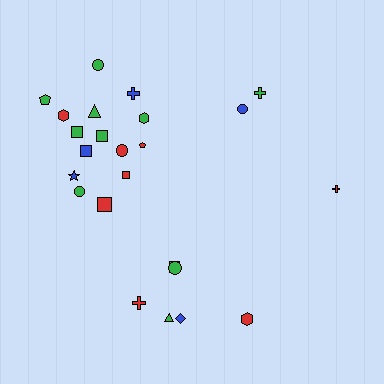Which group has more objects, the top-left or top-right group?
The top-left group.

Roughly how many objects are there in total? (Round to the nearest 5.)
Roughly 25 objects in total.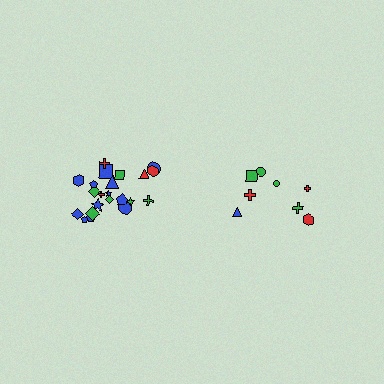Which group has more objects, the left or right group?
The left group.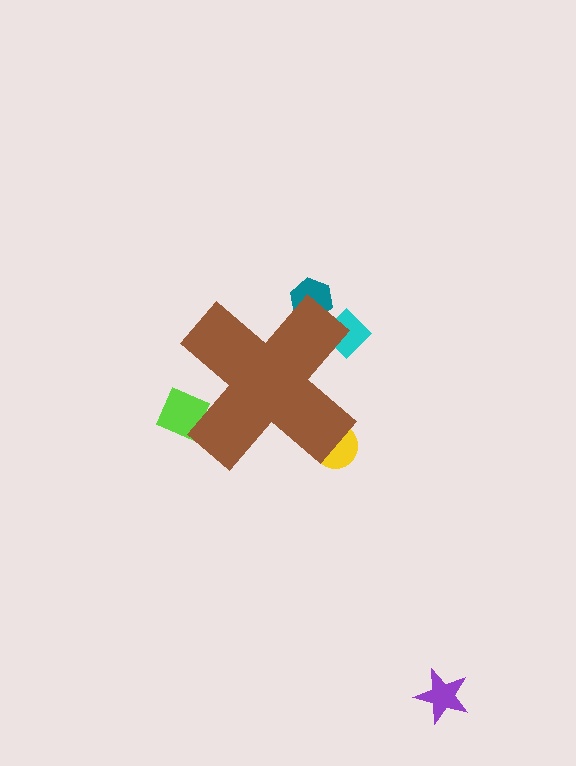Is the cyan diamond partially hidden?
Yes, the cyan diamond is partially hidden behind the brown cross.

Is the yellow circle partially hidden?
Yes, the yellow circle is partially hidden behind the brown cross.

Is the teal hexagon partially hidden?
Yes, the teal hexagon is partially hidden behind the brown cross.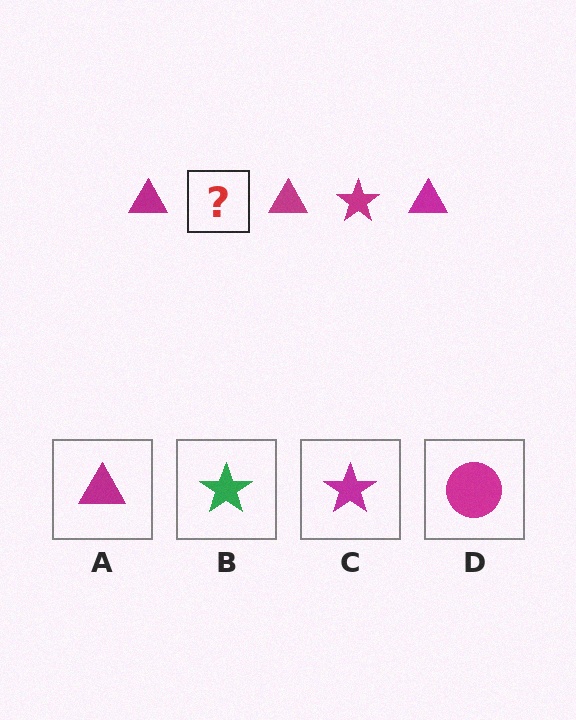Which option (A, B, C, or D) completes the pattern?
C.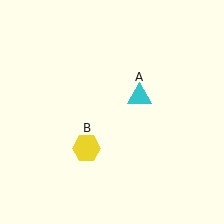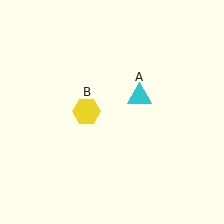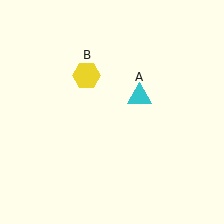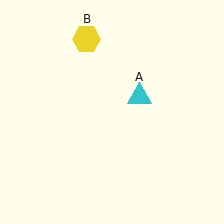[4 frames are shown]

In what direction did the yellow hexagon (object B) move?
The yellow hexagon (object B) moved up.